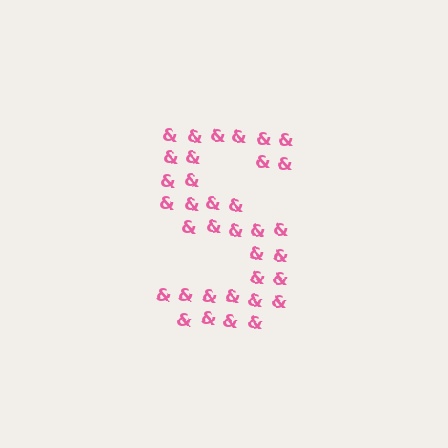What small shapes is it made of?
It is made of small ampersands.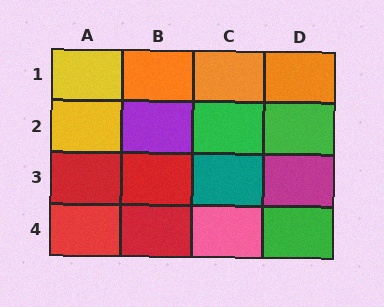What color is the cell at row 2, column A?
Yellow.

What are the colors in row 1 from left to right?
Yellow, orange, orange, orange.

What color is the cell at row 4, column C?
Pink.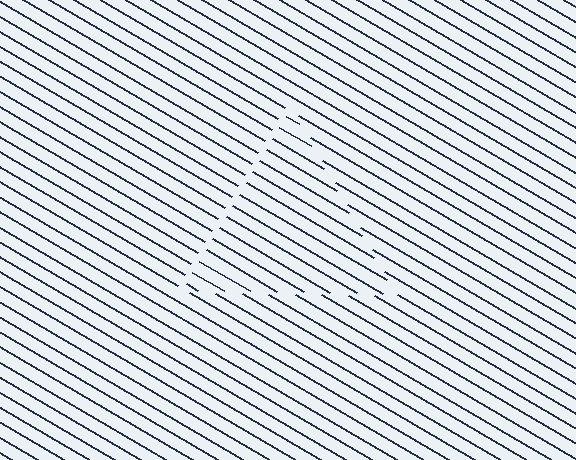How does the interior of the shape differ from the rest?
The interior of the shape contains the same grating, shifted by half a period — the contour is defined by the phase discontinuity where line-ends from the inner and outer gratings abut.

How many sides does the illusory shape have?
3 sides — the line-ends trace a triangle.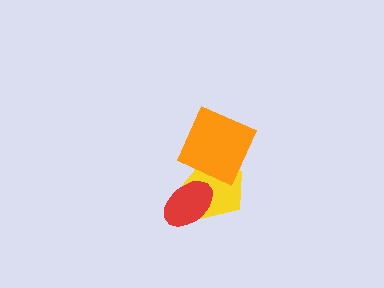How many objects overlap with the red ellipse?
1 object overlaps with the red ellipse.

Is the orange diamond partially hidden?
No, no other shape covers it.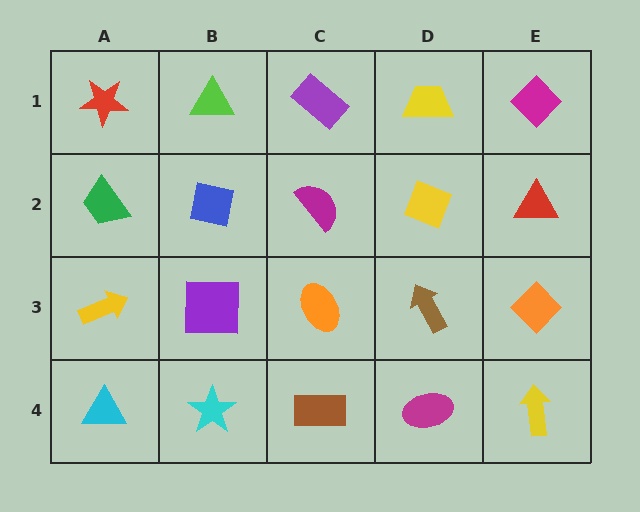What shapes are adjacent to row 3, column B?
A blue square (row 2, column B), a cyan star (row 4, column B), a yellow arrow (row 3, column A), an orange ellipse (row 3, column C).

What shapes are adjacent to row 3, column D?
A yellow diamond (row 2, column D), a magenta ellipse (row 4, column D), an orange ellipse (row 3, column C), an orange diamond (row 3, column E).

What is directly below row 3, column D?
A magenta ellipse.